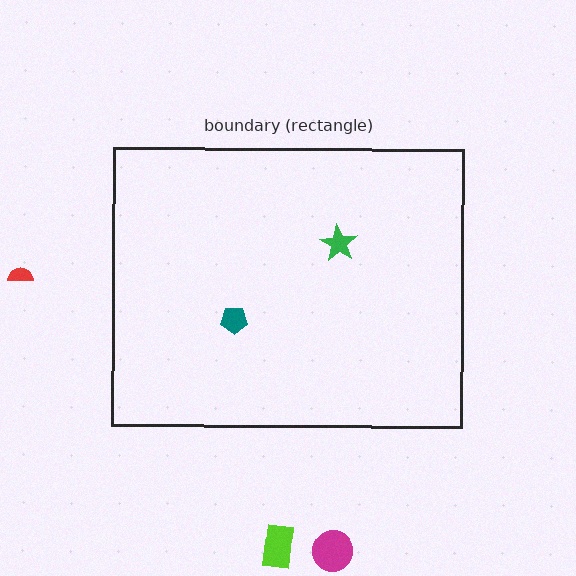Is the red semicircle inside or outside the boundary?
Outside.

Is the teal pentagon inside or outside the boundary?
Inside.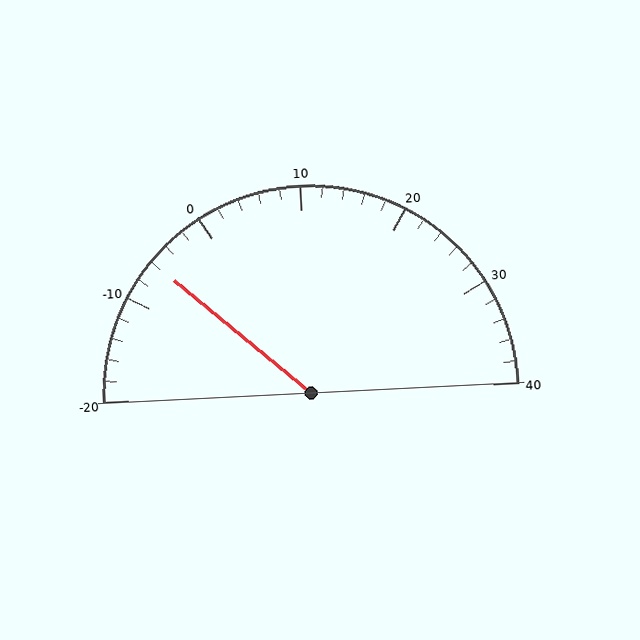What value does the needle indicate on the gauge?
The needle indicates approximately -6.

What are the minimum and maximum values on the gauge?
The gauge ranges from -20 to 40.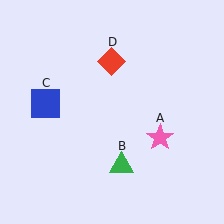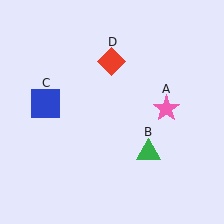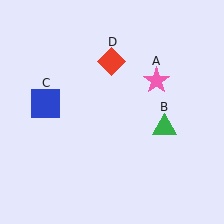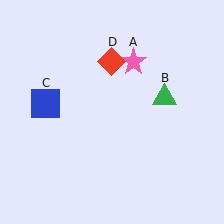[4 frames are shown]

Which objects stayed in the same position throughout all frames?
Blue square (object C) and red diamond (object D) remained stationary.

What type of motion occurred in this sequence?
The pink star (object A), green triangle (object B) rotated counterclockwise around the center of the scene.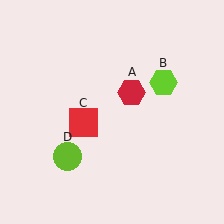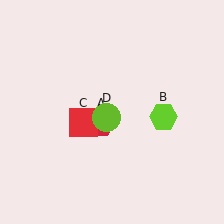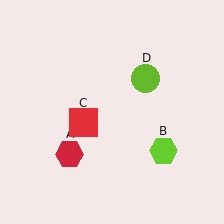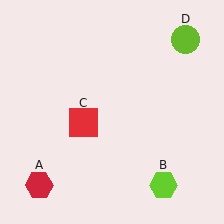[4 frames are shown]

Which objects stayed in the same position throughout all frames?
Red square (object C) remained stationary.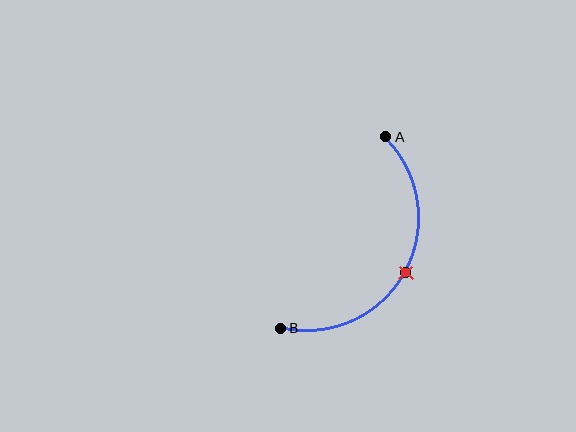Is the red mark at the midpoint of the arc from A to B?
Yes. The red mark lies on the arc at equal arc-length from both A and B — it is the arc midpoint.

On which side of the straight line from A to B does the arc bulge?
The arc bulges to the right of the straight line connecting A and B.